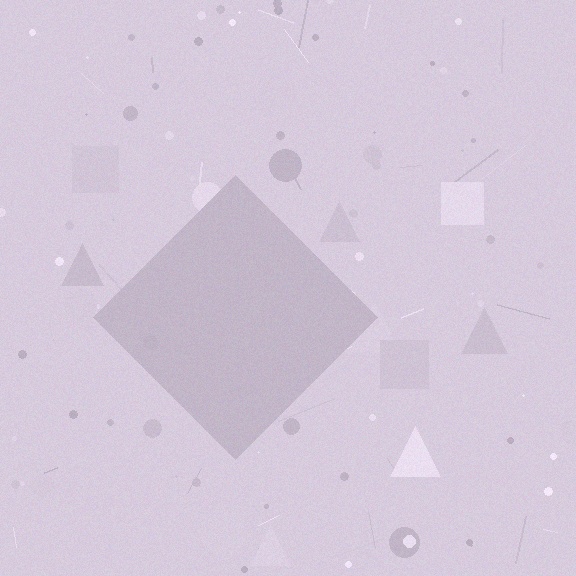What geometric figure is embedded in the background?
A diamond is embedded in the background.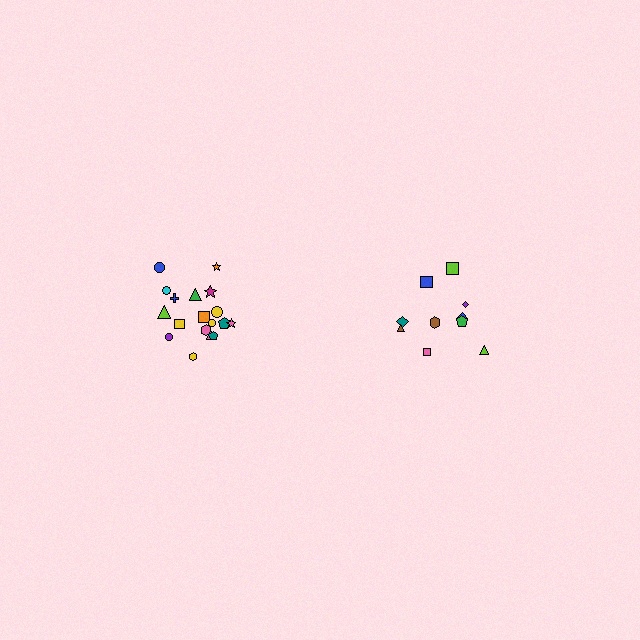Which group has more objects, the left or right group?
The left group.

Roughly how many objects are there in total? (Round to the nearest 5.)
Roughly 30 objects in total.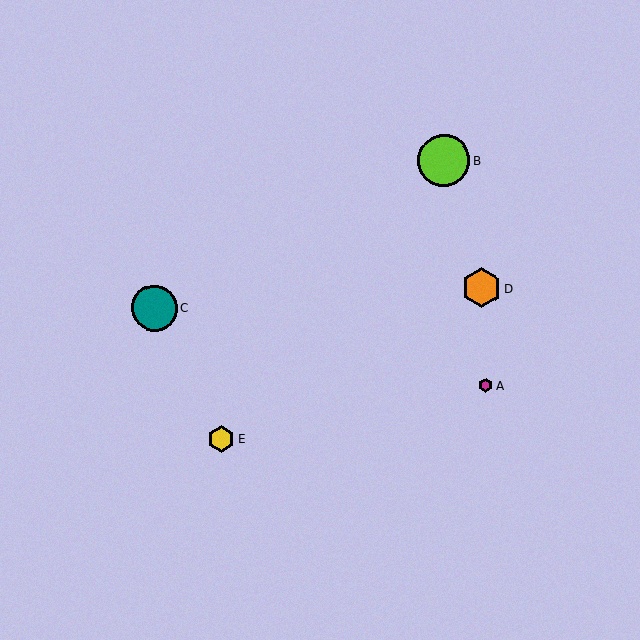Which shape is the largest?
The lime circle (labeled B) is the largest.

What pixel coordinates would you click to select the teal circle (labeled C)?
Click at (154, 308) to select the teal circle C.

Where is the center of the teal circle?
The center of the teal circle is at (154, 308).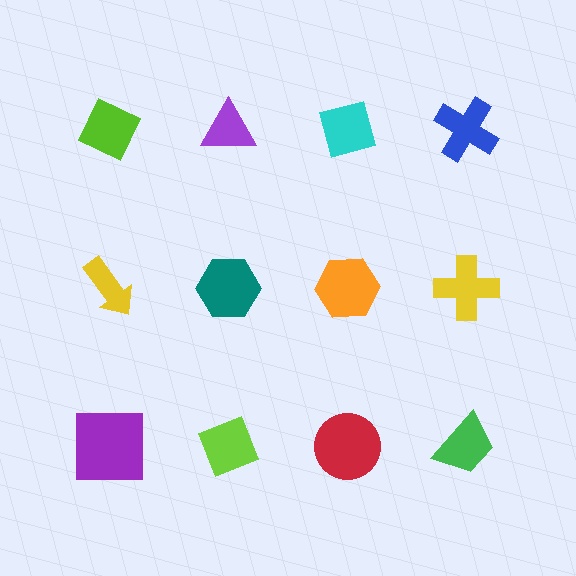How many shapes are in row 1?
4 shapes.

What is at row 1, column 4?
A blue cross.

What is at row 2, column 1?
A yellow arrow.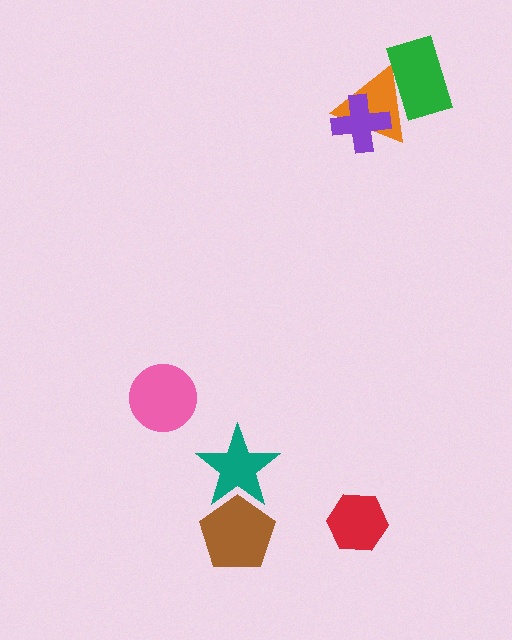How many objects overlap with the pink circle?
0 objects overlap with the pink circle.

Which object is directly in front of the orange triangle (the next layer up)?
The purple cross is directly in front of the orange triangle.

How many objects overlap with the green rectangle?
1 object overlaps with the green rectangle.